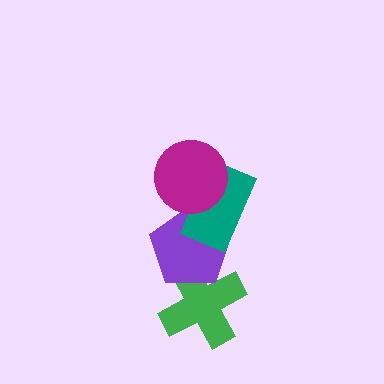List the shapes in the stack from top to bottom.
From top to bottom: the magenta circle, the teal rectangle, the purple pentagon, the green cross.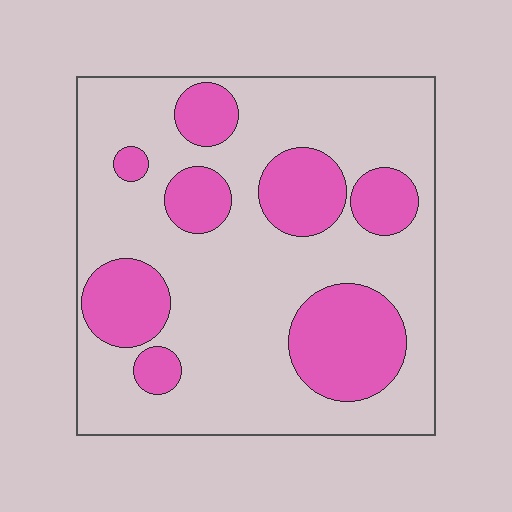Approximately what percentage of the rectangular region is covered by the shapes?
Approximately 30%.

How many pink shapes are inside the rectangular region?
8.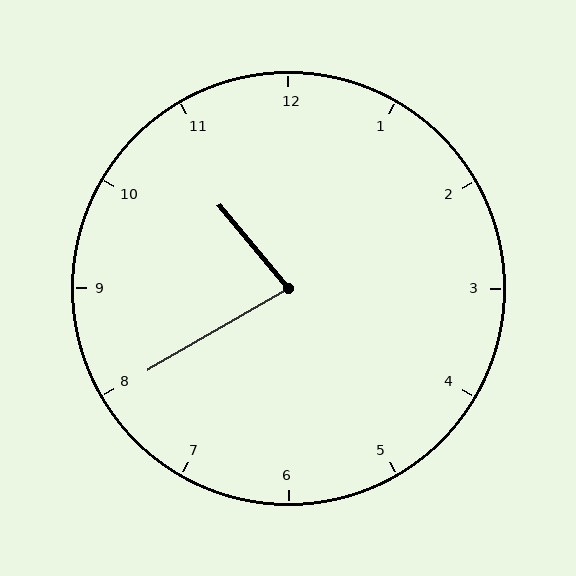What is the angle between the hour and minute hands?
Approximately 80 degrees.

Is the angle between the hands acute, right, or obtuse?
It is acute.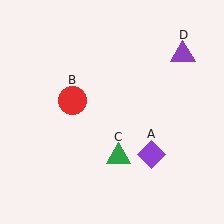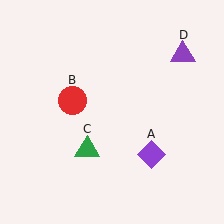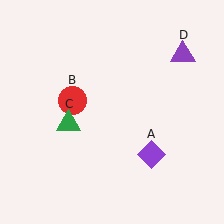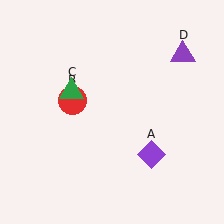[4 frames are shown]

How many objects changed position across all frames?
1 object changed position: green triangle (object C).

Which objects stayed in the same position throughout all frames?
Purple diamond (object A) and red circle (object B) and purple triangle (object D) remained stationary.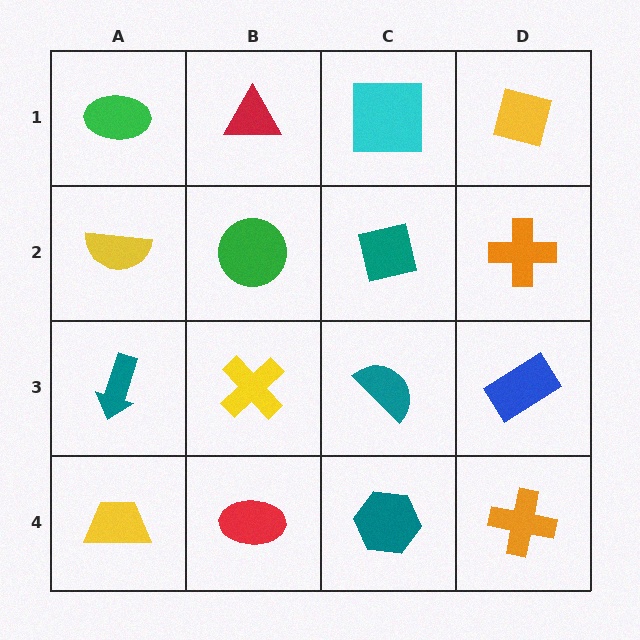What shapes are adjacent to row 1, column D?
An orange cross (row 2, column D), a cyan square (row 1, column C).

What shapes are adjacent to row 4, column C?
A teal semicircle (row 3, column C), a red ellipse (row 4, column B), an orange cross (row 4, column D).